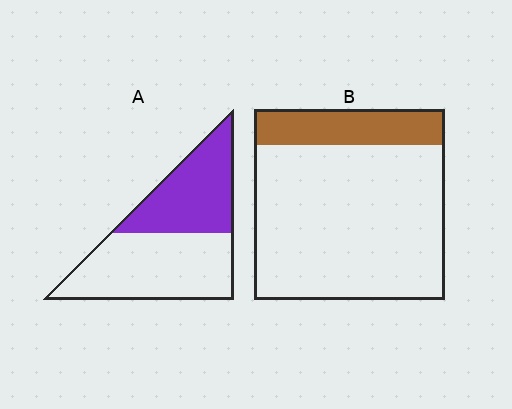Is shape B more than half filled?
No.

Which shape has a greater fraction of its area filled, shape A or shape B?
Shape A.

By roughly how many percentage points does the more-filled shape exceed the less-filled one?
By roughly 25 percentage points (A over B).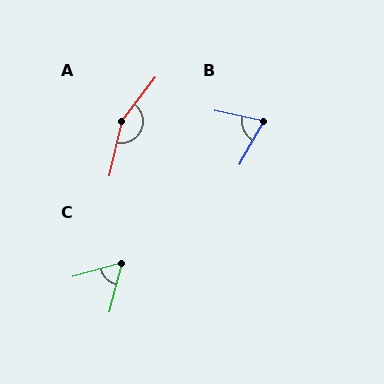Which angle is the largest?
A, at approximately 155 degrees.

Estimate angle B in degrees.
Approximately 73 degrees.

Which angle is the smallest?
C, at approximately 60 degrees.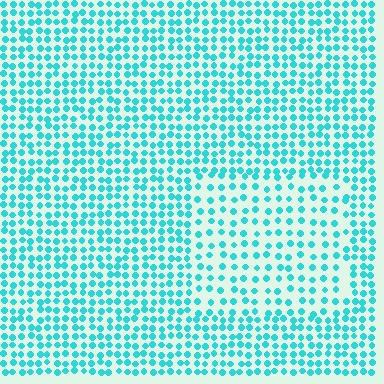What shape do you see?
I see a rectangle.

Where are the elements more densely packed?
The elements are more densely packed outside the rectangle boundary.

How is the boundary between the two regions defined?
The boundary is defined by a change in element density (approximately 1.7x ratio). All elements are the same color, size, and shape.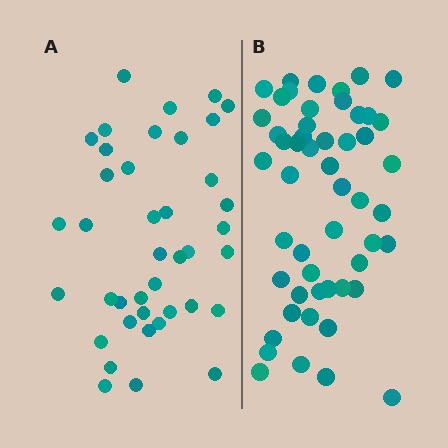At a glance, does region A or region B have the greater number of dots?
Region B (the right region) has more dots.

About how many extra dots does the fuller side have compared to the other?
Region B has roughly 12 or so more dots than region A.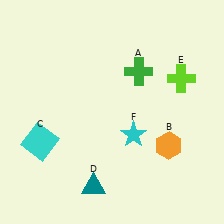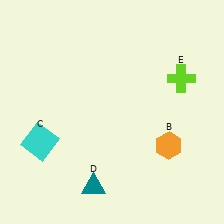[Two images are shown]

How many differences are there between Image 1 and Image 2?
There are 2 differences between the two images.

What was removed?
The green cross (A), the cyan star (F) were removed in Image 2.